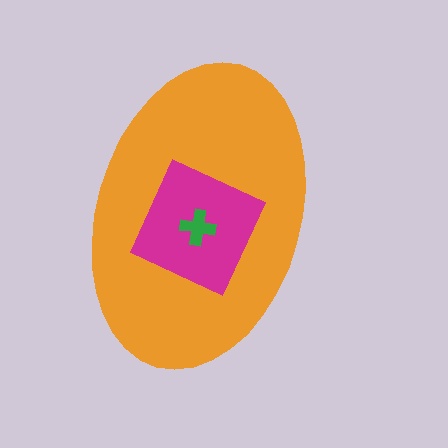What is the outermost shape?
The orange ellipse.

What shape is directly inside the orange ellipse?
The magenta diamond.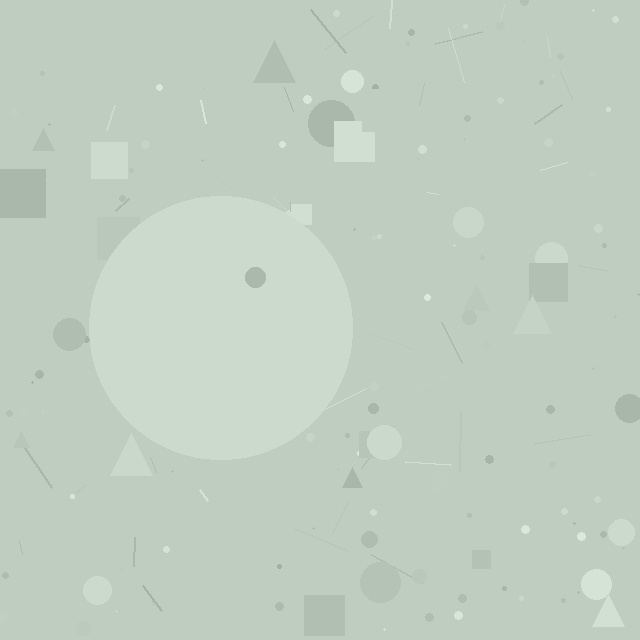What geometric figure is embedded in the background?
A circle is embedded in the background.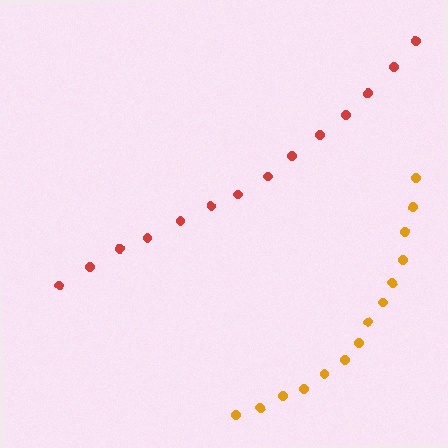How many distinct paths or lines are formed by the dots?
There are 2 distinct paths.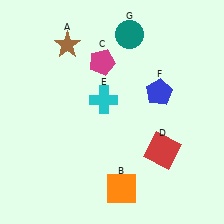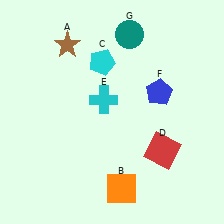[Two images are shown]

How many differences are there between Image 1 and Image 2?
There is 1 difference between the two images.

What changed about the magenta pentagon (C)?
In Image 1, C is magenta. In Image 2, it changed to cyan.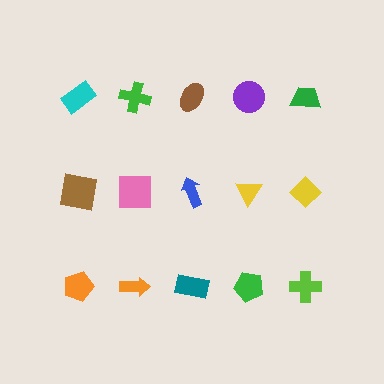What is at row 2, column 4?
A yellow triangle.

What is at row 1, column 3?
A brown ellipse.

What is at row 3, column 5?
A lime cross.